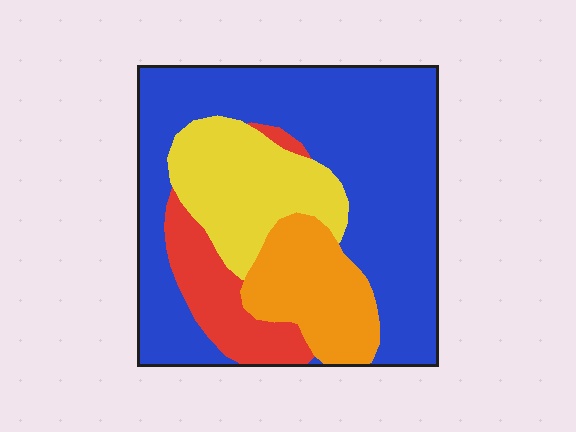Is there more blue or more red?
Blue.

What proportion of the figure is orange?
Orange covers roughly 15% of the figure.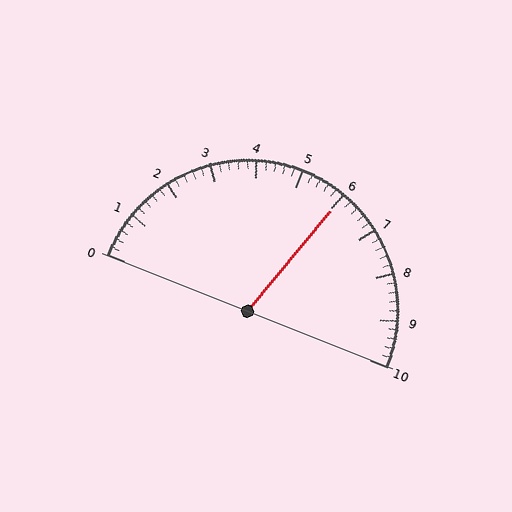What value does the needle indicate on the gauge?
The needle indicates approximately 6.0.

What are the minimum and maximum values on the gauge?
The gauge ranges from 0 to 10.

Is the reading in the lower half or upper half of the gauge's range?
The reading is in the upper half of the range (0 to 10).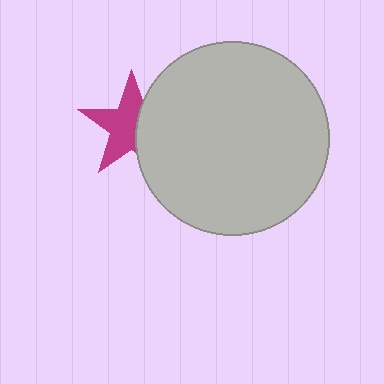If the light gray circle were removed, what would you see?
You would see the complete magenta star.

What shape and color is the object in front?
The object in front is a light gray circle.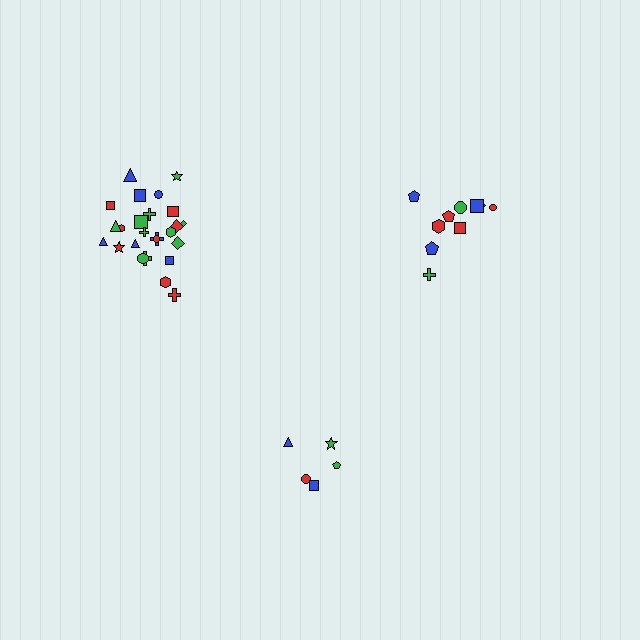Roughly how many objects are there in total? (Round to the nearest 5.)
Roughly 40 objects in total.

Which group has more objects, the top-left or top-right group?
The top-left group.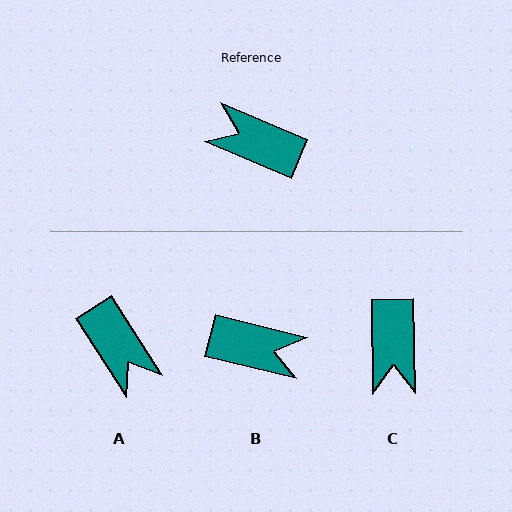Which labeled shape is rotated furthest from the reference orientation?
B, about 170 degrees away.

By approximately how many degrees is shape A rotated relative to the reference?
Approximately 146 degrees counter-clockwise.